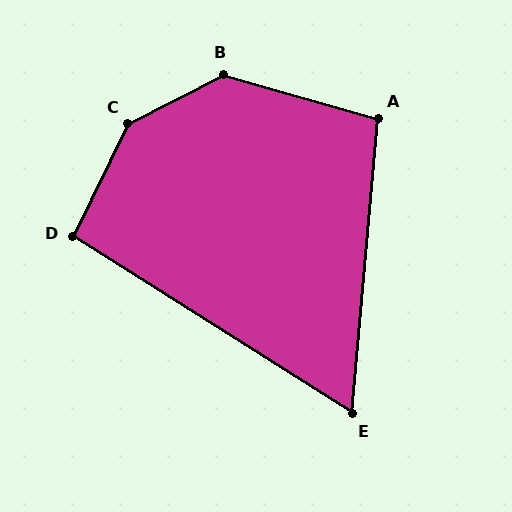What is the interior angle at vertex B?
Approximately 137 degrees (obtuse).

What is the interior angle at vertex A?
Approximately 101 degrees (obtuse).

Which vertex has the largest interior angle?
C, at approximately 143 degrees.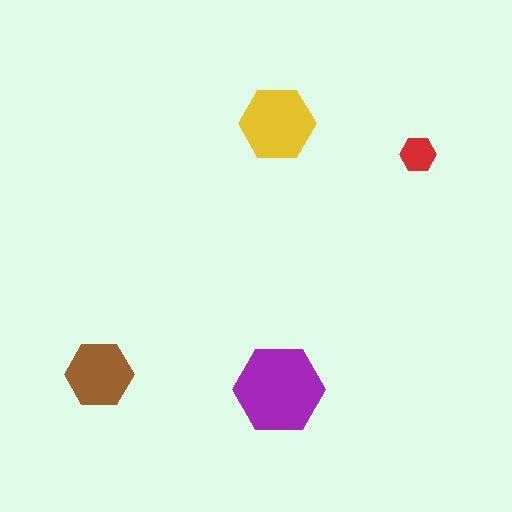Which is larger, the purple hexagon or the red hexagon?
The purple one.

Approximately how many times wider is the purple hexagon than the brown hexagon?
About 1.5 times wider.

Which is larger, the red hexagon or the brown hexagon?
The brown one.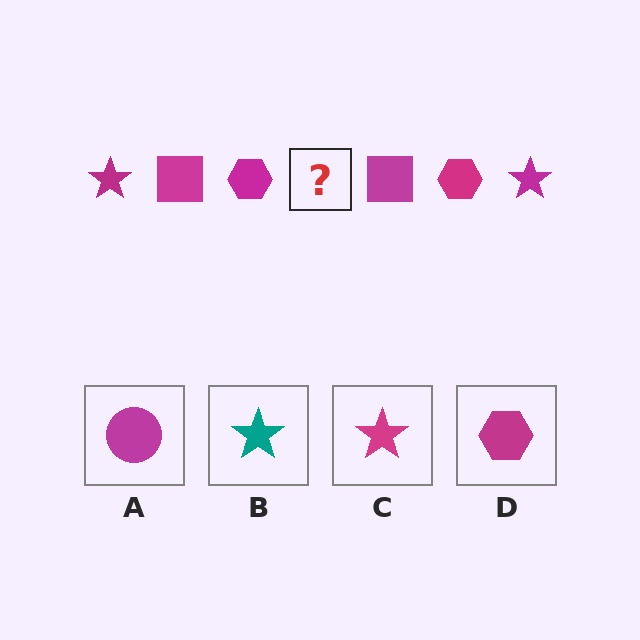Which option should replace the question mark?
Option C.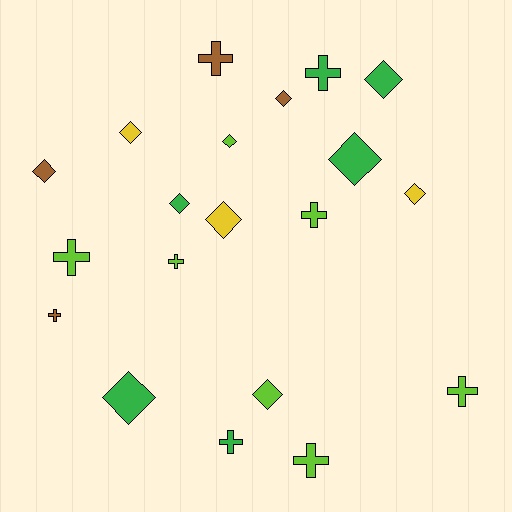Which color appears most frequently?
Lime, with 7 objects.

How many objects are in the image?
There are 20 objects.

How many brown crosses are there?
There are 2 brown crosses.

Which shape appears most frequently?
Diamond, with 11 objects.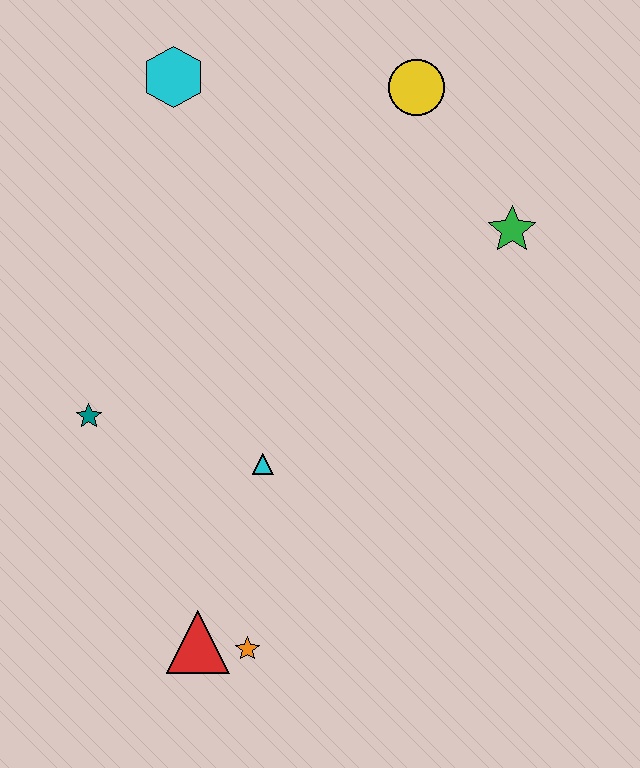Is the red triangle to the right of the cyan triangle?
No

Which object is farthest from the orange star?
The yellow circle is farthest from the orange star.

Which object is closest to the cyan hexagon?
The yellow circle is closest to the cyan hexagon.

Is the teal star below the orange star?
No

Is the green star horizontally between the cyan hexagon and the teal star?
No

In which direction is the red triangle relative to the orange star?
The red triangle is to the left of the orange star.